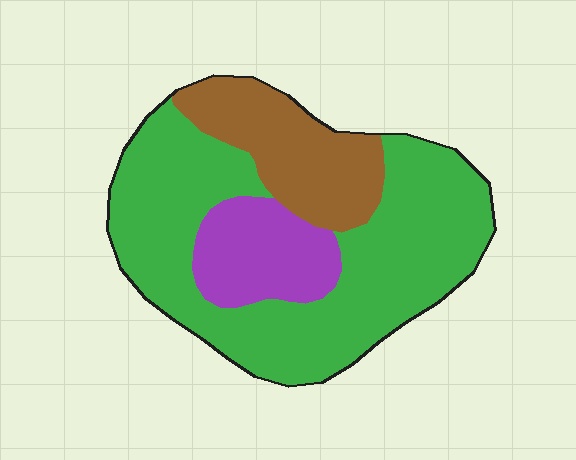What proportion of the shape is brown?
Brown takes up about one fifth (1/5) of the shape.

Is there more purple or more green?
Green.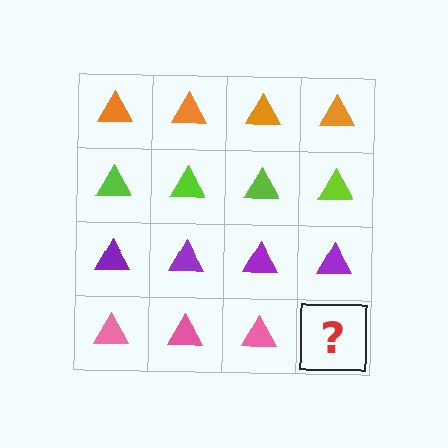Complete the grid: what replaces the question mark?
The question mark should be replaced with a pink triangle.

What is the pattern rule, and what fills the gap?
The rule is that each row has a consistent color. The gap should be filled with a pink triangle.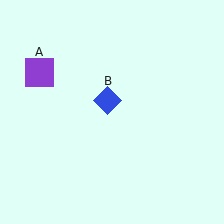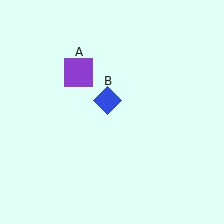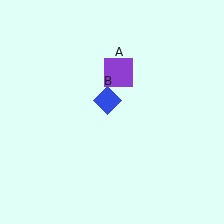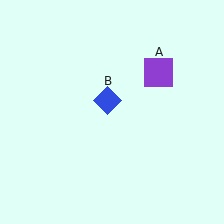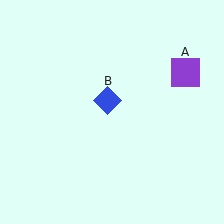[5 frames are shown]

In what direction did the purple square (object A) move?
The purple square (object A) moved right.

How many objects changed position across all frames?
1 object changed position: purple square (object A).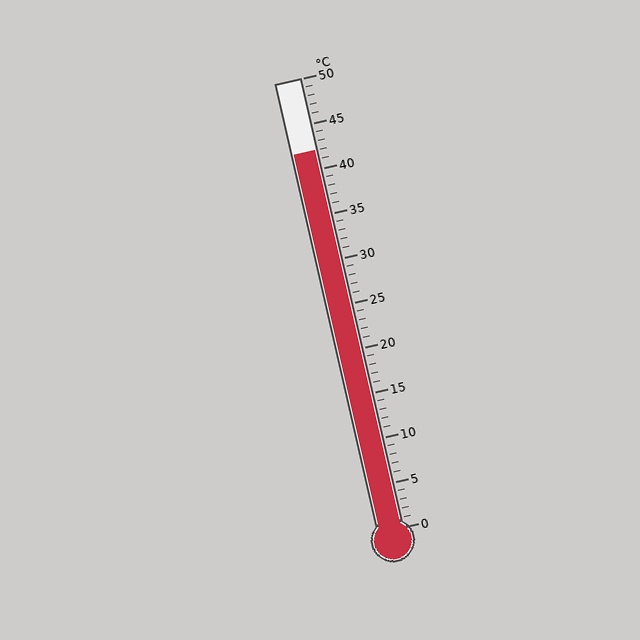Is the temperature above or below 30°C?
The temperature is above 30°C.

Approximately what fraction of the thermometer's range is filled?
The thermometer is filled to approximately 85% of its range.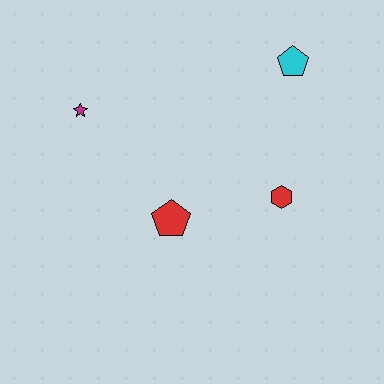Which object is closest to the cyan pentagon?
The red hexagon is closest to the cyan pentagon.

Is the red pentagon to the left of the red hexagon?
Yes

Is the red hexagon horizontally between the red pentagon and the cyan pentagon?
Yes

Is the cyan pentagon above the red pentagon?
Yes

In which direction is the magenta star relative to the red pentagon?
The magenta star is above the red pentagon.